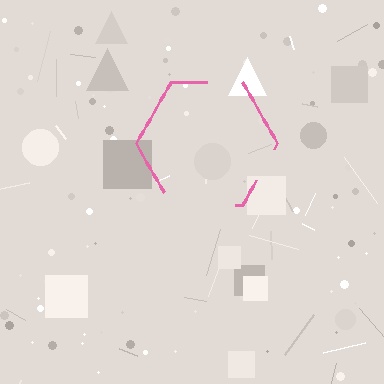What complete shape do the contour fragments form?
The contour fragments form a hexagon.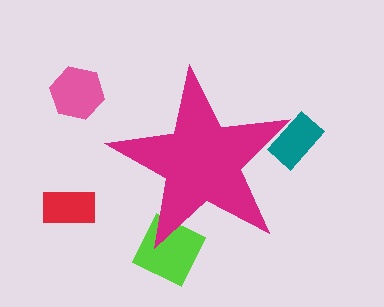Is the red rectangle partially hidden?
No, the red rectangle is fully visible.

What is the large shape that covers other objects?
A magenta star.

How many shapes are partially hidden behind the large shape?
3 shapes are partially hidden.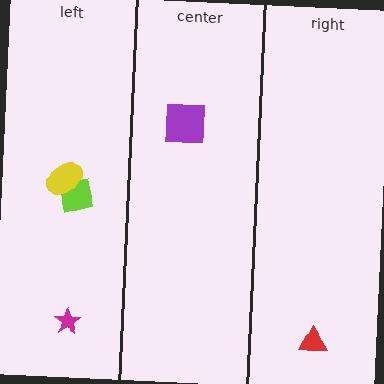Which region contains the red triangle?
The right region.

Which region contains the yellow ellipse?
The left region.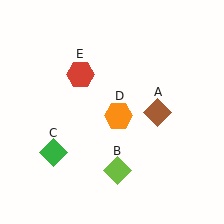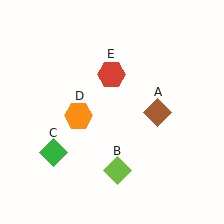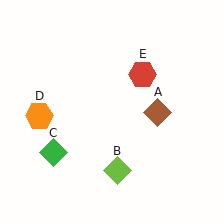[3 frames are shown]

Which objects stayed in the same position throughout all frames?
Brown diamond (object A) and lime diamond (object B) and green diamond (object C) remained stationary.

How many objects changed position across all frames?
2 objects changed position: orange hexagon (object D), red hexagon (object E).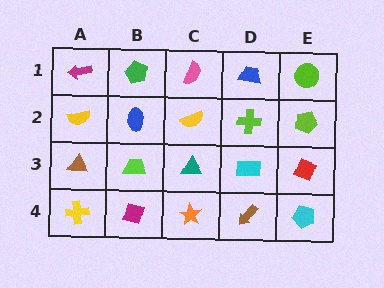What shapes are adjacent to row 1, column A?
A yellow semicircle (row 2, column A), a green pentagon (row 1, column B).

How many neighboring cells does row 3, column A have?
3.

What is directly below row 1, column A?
A yellow semicircle.